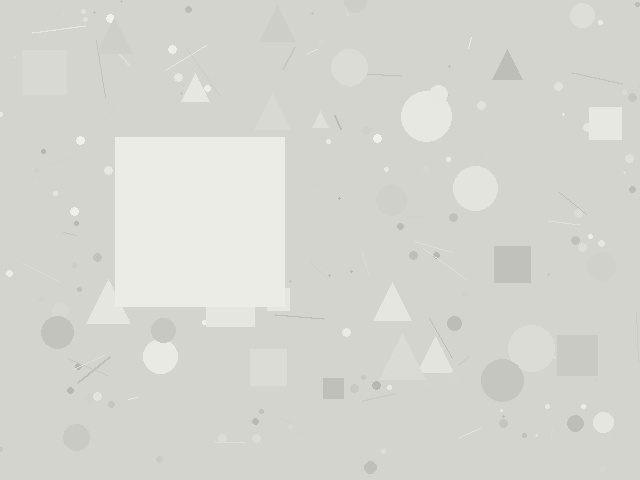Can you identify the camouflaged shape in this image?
The camouflaged shape is a square.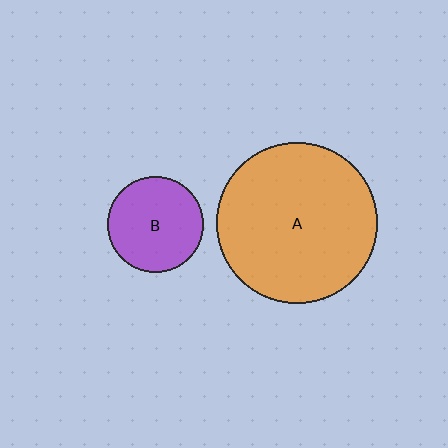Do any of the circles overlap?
No, none of the circles overlap.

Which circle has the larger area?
Circle A (orange).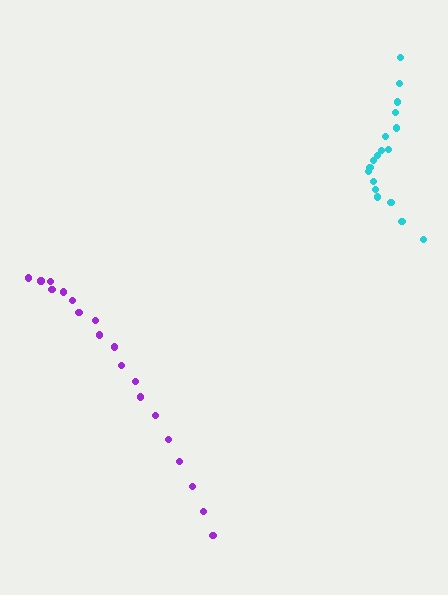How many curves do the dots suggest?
There are 2 distinct paths.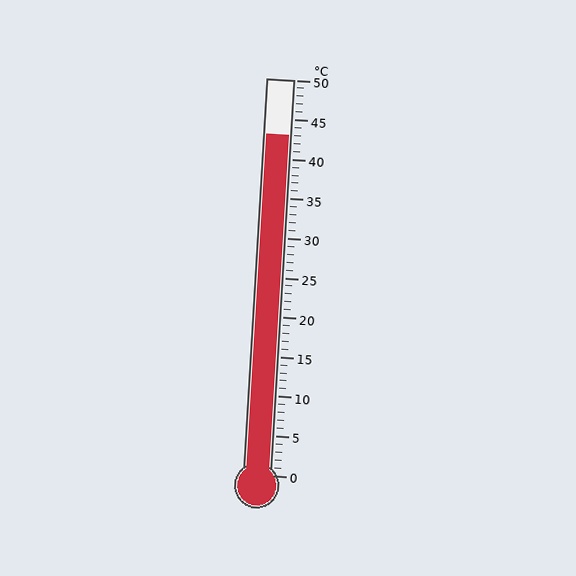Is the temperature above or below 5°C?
The temperature is above 5°C.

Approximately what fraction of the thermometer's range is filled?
The thermometer is filled to approximately 85% of its range.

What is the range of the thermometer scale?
The thermometer scale ranges from 0°C to 50°C.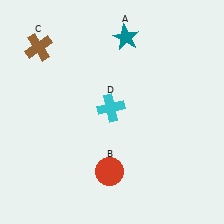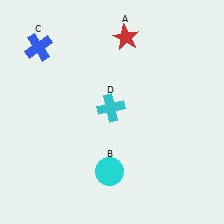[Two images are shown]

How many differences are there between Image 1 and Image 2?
There are 3 differences between the two images.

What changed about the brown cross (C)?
In Image 1, C is brown. In Image 2, it changed to blue.